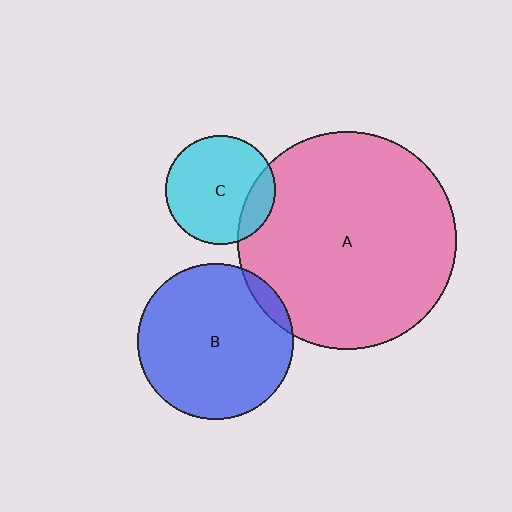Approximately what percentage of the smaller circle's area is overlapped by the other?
Approximately 5%.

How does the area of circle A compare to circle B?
Approximately 2.0 times.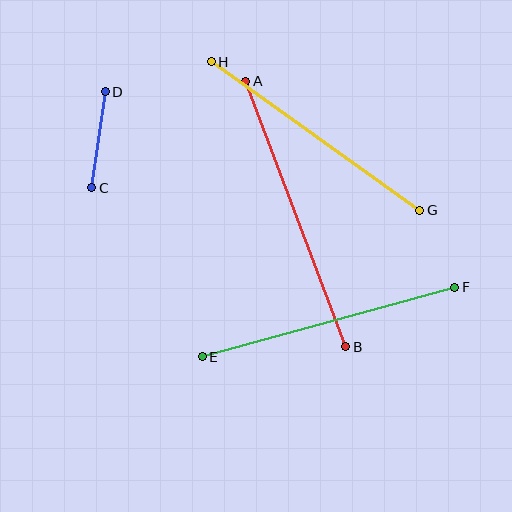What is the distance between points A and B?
The distance is approximately 284 pixels.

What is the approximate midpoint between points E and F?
The midpoint is at approximately (328, 322) pixels.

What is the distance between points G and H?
The distance is approximately 256 pixels.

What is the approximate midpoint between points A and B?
The midpoint is at approximately (296, 214) pixels.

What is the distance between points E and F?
The distance is approximately 262 pixels.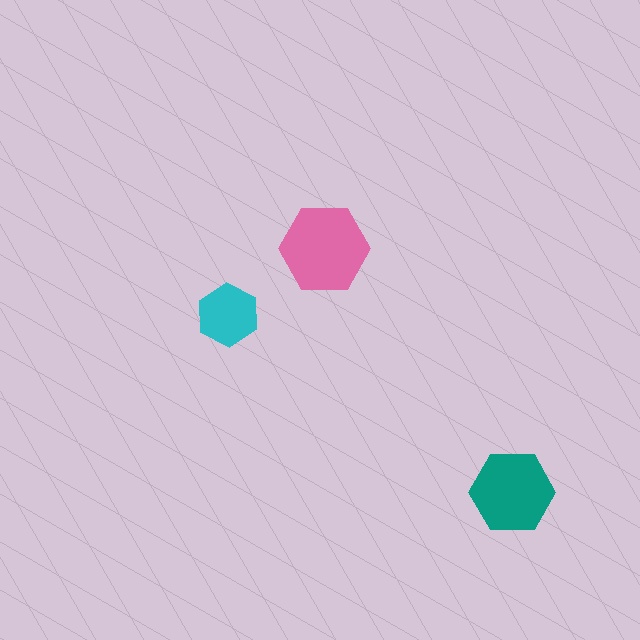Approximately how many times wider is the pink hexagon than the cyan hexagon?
About 1.5 times wider.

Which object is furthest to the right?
The teal hexagon is rightmost.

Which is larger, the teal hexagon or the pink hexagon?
The pink one.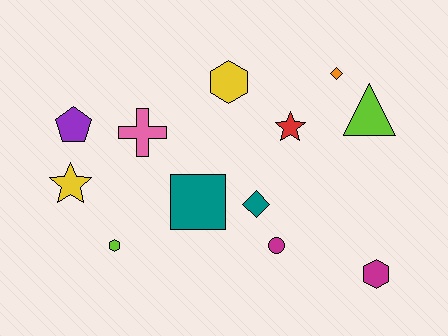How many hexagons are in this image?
There are 3 hexagons.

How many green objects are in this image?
There are no green objects.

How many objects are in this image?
There are 12 objects.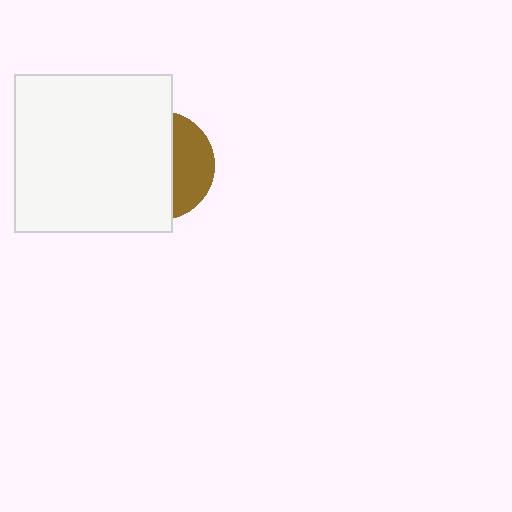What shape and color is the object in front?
The object in front is a white square.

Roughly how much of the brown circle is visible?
A small part of it is visible (roughly 35%).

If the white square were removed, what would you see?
You would see the complete brown circle.